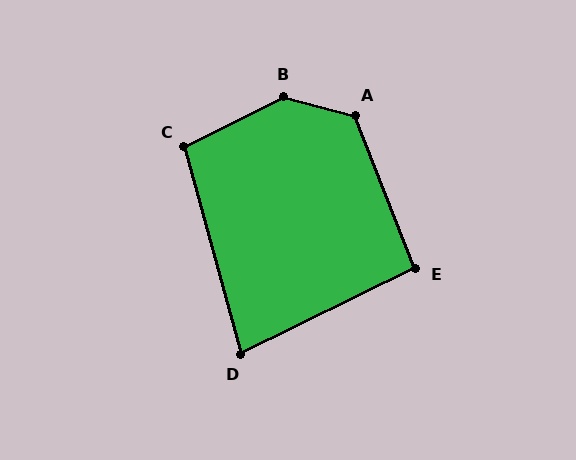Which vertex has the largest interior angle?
B, at approximately 139 degrees.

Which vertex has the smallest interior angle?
D, at approximately 79 degrees.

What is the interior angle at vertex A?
Approximately 126 degrees (obtuse).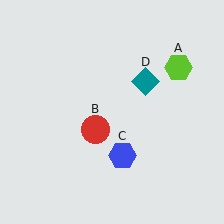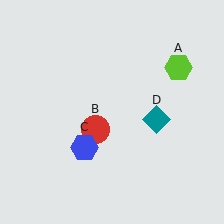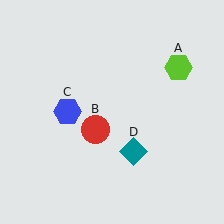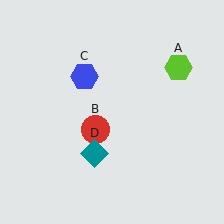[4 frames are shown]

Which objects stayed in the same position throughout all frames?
Lime hexagon (object A) and red circle (object B) remained stationary.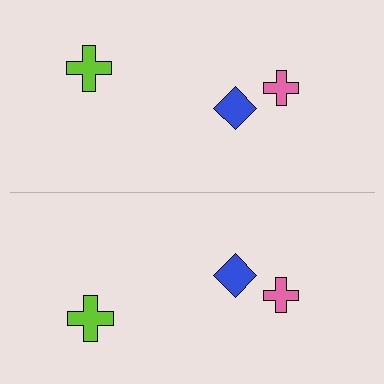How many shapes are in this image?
There are 6 shapes in this image.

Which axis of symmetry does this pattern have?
The pattern has a horizontal axis of symmetry running through the center of the image.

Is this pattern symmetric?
Yes, this pattern has bilateral (reflection) symmetry.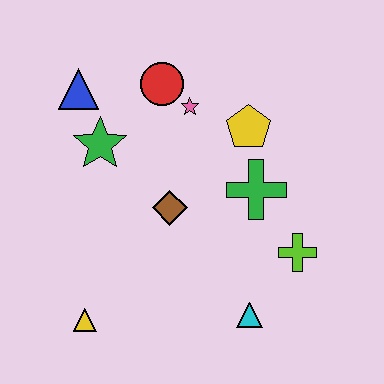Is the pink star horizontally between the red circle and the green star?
No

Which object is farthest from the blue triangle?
The cyan triangle is farthest from the blue triangle.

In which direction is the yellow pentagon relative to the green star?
The yellow pentagon is to the right of the green star.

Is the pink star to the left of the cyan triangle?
Yes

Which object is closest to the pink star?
The red circle is closest to the pink star.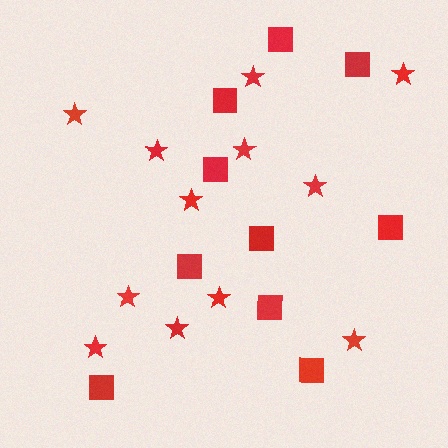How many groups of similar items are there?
There are 2 groups: one group of stars (12) and one group of squares (10).